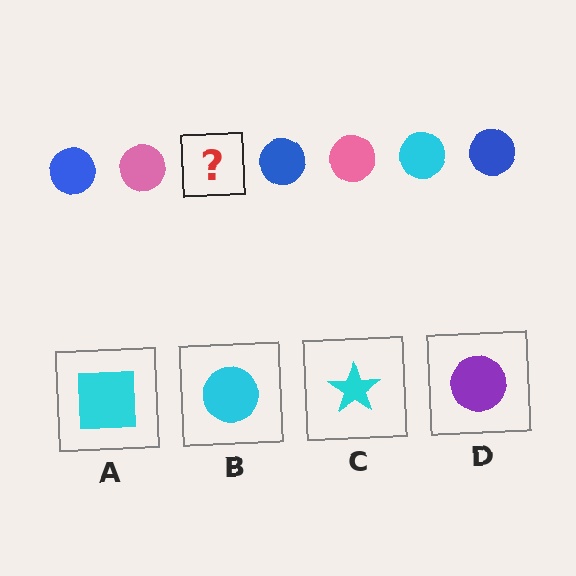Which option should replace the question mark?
Option B.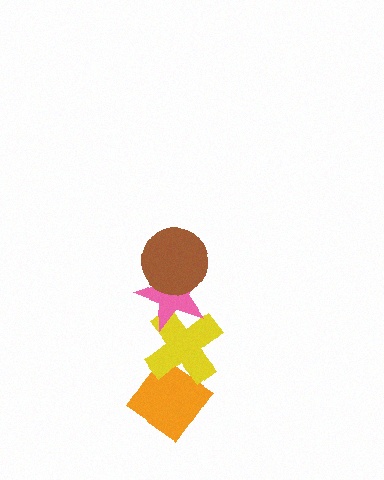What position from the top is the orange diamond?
The orange diamond is 4th from the top.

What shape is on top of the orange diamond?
The yellow cross is on top of the orange diamond.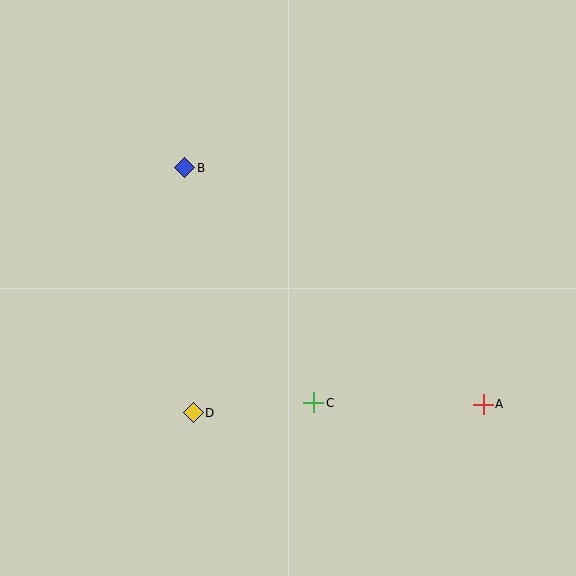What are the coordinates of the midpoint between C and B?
The midpoint between C and B is at (249, 285).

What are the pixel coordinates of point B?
Point B is at (185, 168).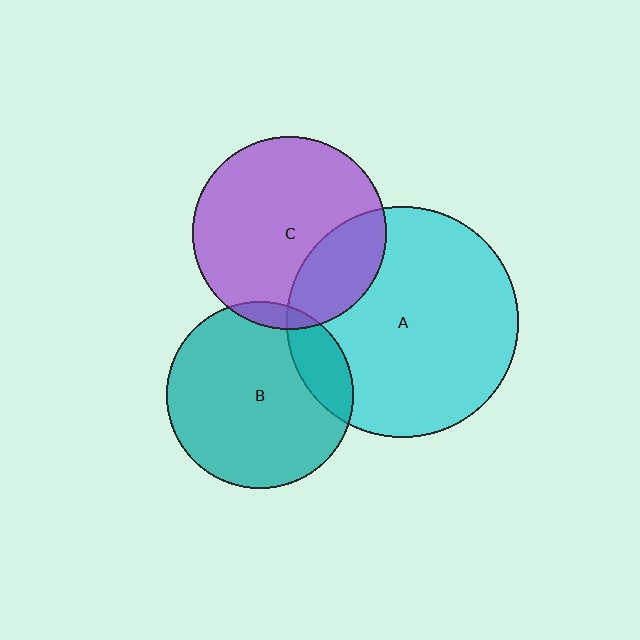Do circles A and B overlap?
Yes.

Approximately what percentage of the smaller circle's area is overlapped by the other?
Approximately 15%.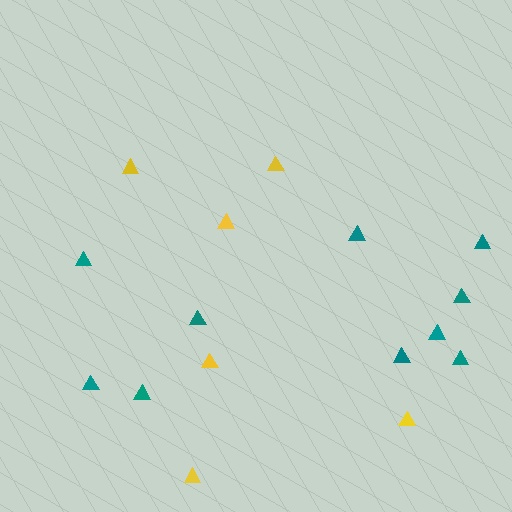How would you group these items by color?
There are 2 groups: one group of teal triangles (10) and one group of yellow triangles (6).